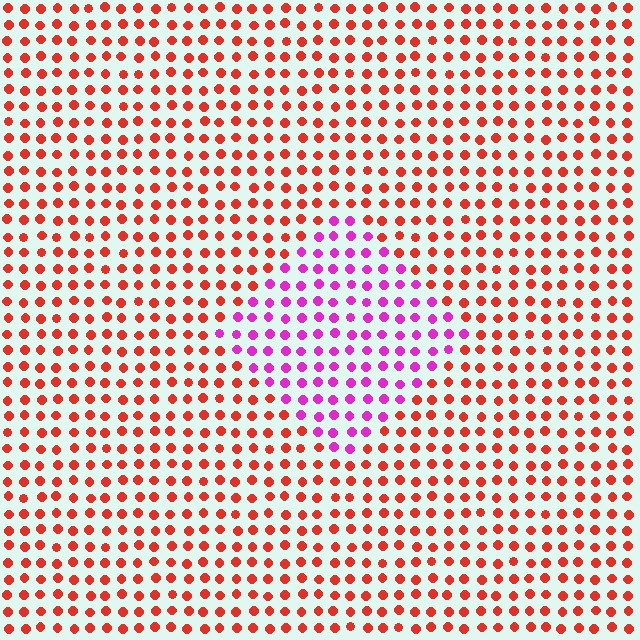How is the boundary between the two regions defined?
The boundary is defined purely by a slight shift in hue (about 56 degrees). Spacing, size, and orientation are identical on both sides.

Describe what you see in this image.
The image is filled with small red elements in a uniform arrangement. A diamond-shaped region is visible where the elements are tinted to a slightly different hue, forming a subtle color boundary.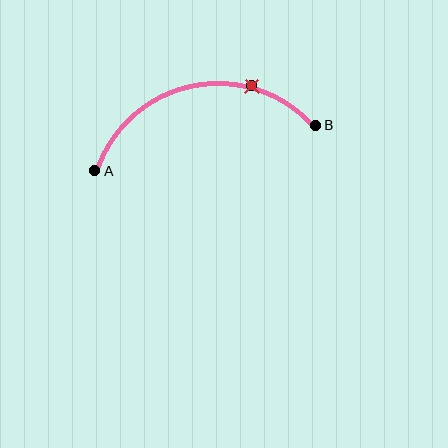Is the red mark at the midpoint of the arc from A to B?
No. The red mark lies on the arc but is closer to endpoint B. The arc midpoint would be at the point on the curve equidistant along the arc from both A and B.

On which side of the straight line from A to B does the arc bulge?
The arc bulges above the straight line connecting A and B.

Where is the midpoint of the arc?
The arc midpoint is the point on the curve farthest from the straight line joining A and B. It sits above that line.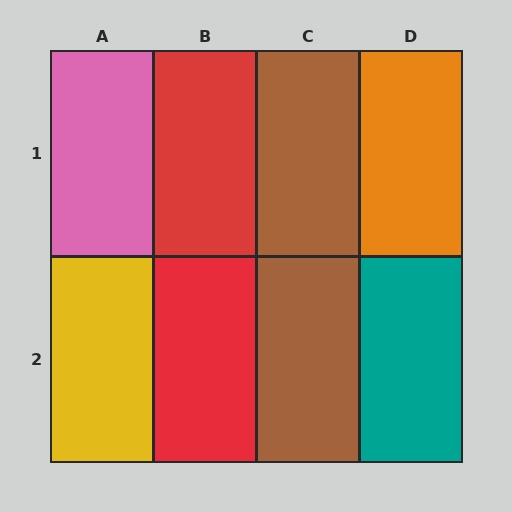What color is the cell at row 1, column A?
Pink.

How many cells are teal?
1 cell is teal.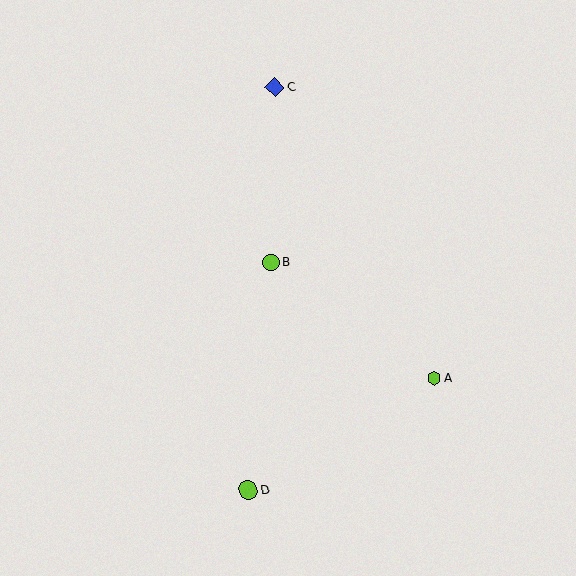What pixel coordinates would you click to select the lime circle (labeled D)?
Click at (248, 490) to select the lime circle D.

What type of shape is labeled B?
Shape B is a lime circle.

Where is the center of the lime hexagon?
The center of the lime hexagon is at (434, 378).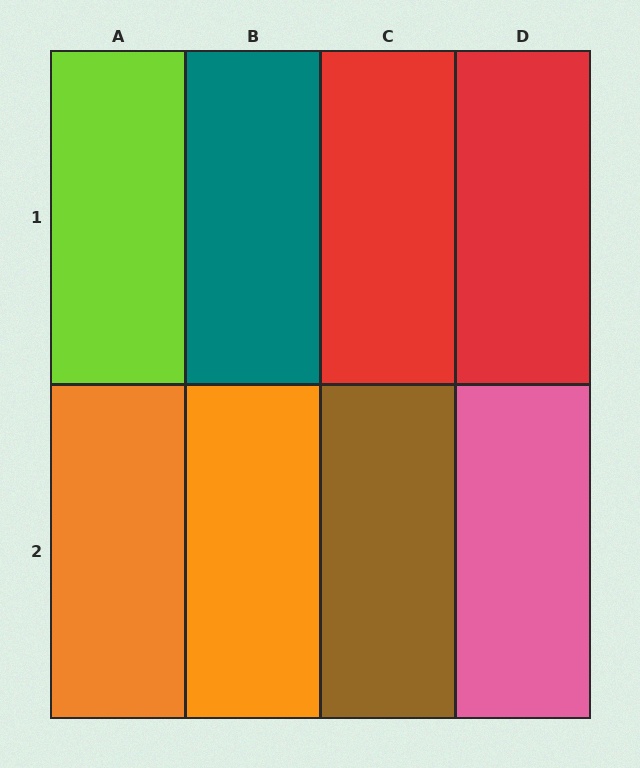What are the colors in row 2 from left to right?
Orange, orange, brown, pink.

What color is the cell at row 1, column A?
Lime.